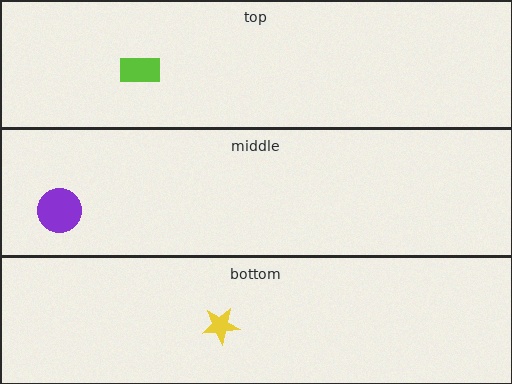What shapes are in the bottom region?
The yellow star.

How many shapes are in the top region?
1.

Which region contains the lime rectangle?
The top region.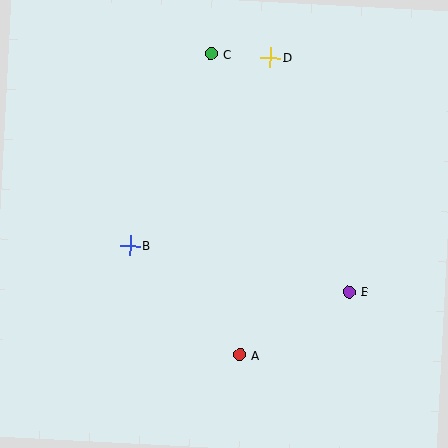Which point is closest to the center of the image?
Point B at (130, 246) is closest to the center.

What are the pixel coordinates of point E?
Point E is at (349, 292).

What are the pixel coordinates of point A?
Point A is at (239, 355).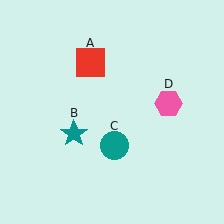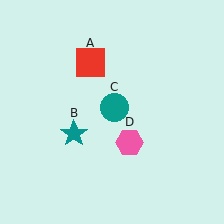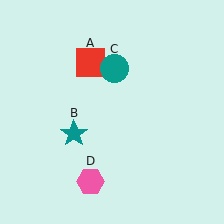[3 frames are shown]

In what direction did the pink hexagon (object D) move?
The pink hexagon (object D) moved down and to the left.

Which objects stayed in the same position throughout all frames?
Red square (object A) and teal star (object B) remained stationary.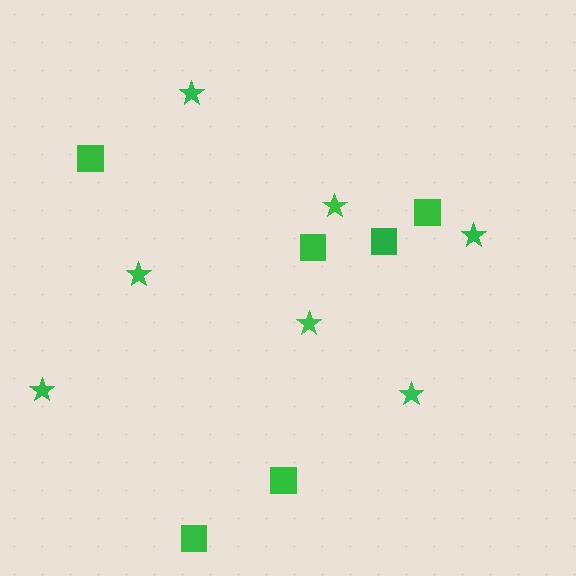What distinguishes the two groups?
There are 2 groups: one group of squares (6) and one group of stars (7).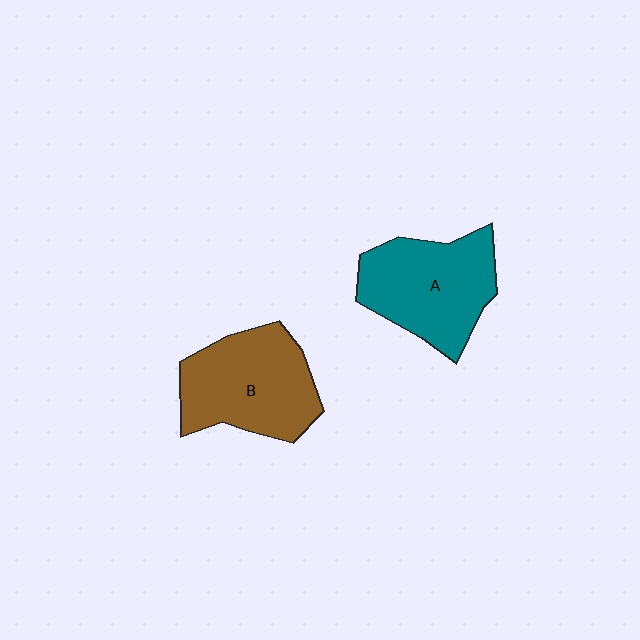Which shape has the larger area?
Shape B (brown).